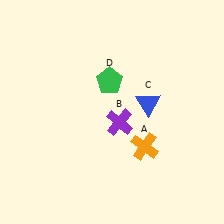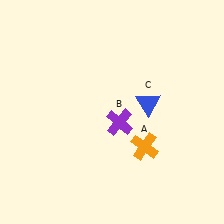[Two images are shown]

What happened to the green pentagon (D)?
The green pentagon (D) was removed in Image 2. It was in the top-left area of Image 1.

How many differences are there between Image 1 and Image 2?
There is 1 difference between the two images.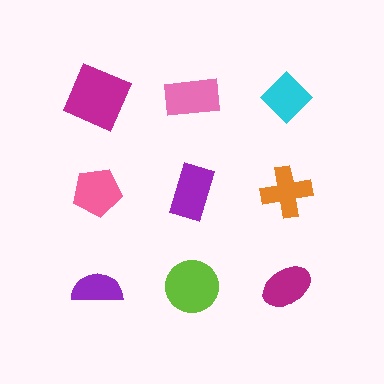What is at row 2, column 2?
A purple rectangle.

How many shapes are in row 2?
3 shapes.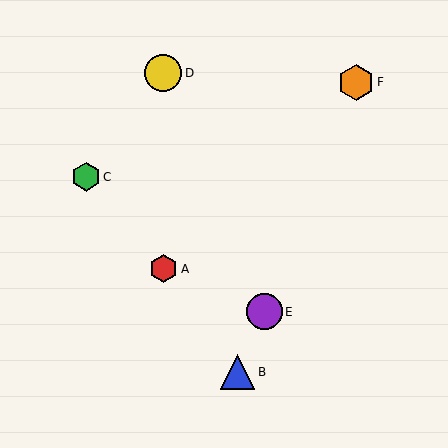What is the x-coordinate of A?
Object A is at x≈163.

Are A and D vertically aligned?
Yes, both are at x≈163.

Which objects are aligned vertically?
Objects A, D are aligned vertically.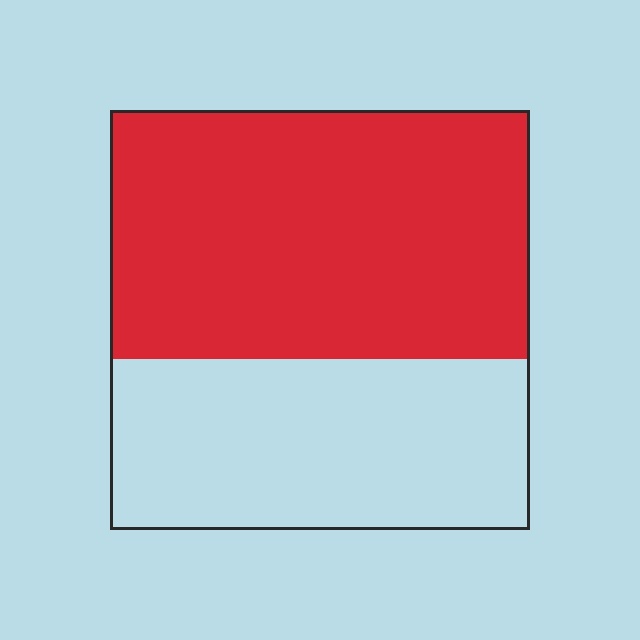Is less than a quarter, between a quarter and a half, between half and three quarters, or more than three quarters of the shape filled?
Between half and three quarters.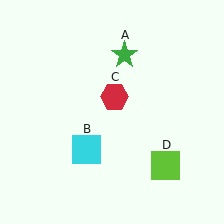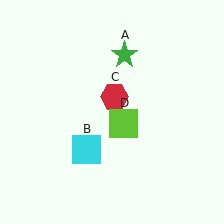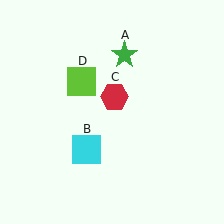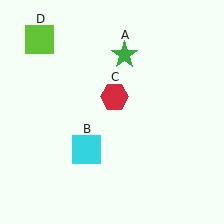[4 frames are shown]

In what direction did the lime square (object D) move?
The lime square (object D) moved up and to the left.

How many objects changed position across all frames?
1 object changed position: lime square (object D).